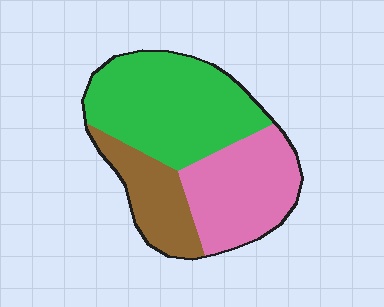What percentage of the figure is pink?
Pink covers around 35% of the figure.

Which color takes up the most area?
Green, at roughly 45%.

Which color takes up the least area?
Brown, at roughly 20%.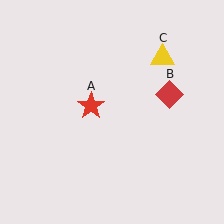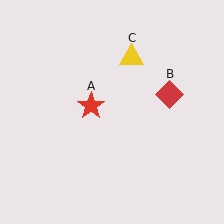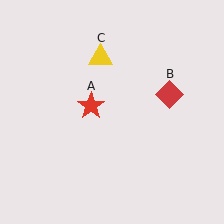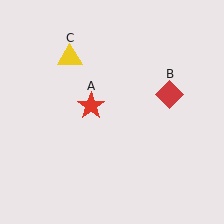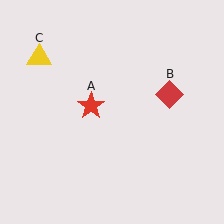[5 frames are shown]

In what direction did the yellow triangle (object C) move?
The yellow triangle (object C) moved left.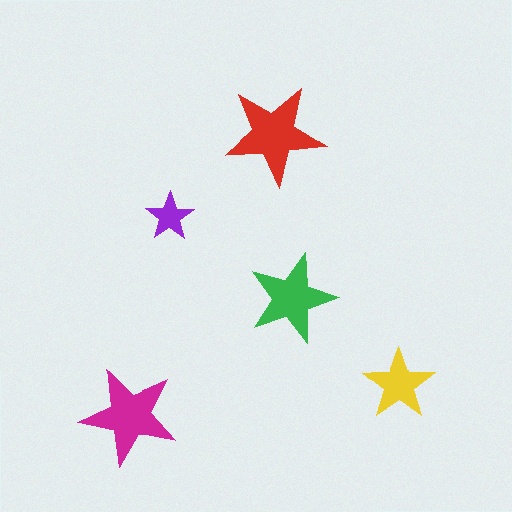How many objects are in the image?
There are 5 objects in the image.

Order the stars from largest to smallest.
the red one, the magenta one, the green one, the yellow one, the purple one.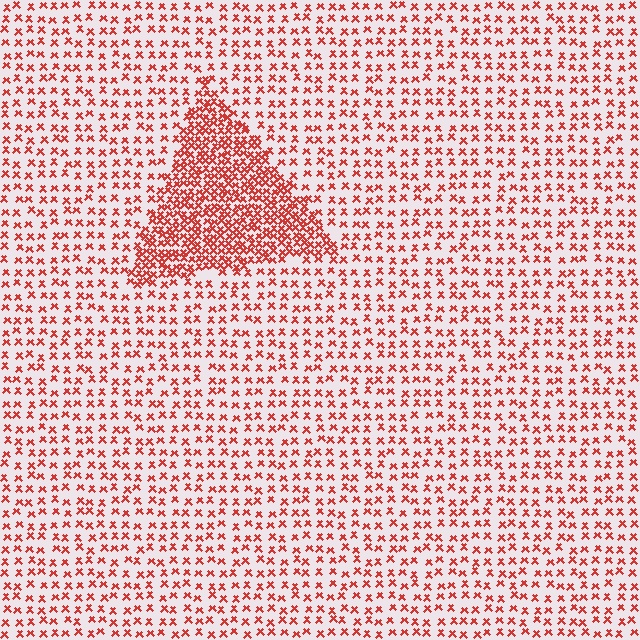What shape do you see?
I see a triangle.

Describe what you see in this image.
The image contains small red elements arranged at two different densities. A triangle-shaped region is visible where the elements are more densely packed than the surrounding area.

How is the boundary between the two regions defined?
The boundary is defined by a change in element density (approximately 2.6x ratio). All elements are the same color, size, and shape.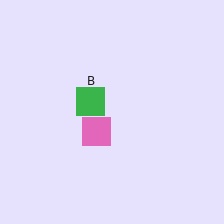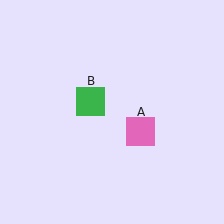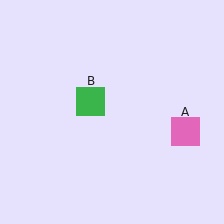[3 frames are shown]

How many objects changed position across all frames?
1 object changed position: pink square (object A).